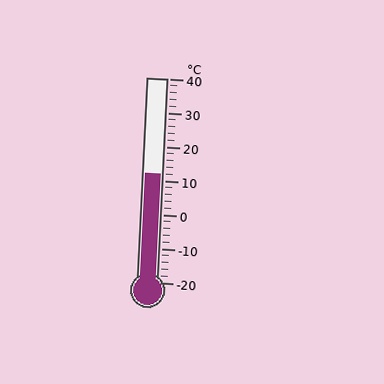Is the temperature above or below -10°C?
The temperature is above -10°C.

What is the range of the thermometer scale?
The thermometer scale ranges from -20°C to 40°C.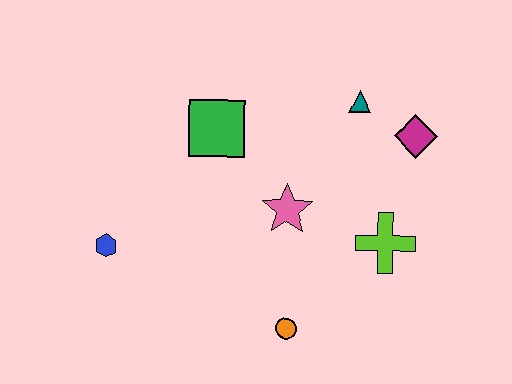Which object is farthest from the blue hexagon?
The magenta diamond is farthest from the blue hexagon.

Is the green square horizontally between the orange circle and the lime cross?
No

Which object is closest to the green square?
The pink star is closest to the green square.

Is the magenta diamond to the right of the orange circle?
Yes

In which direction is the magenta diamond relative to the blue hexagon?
The magenta diamond is to the right of the blue hexagon.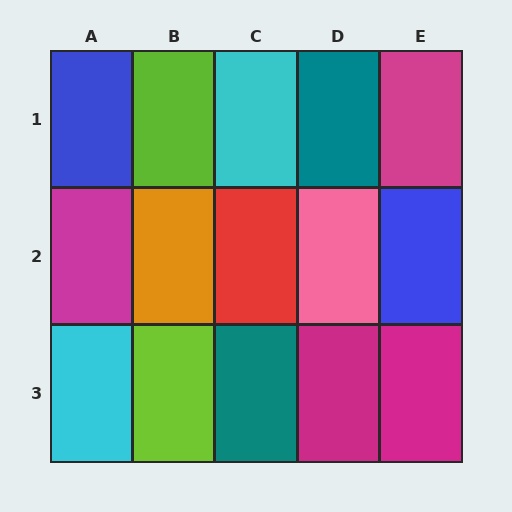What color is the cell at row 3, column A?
Cyan.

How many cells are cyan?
2 cells are cyan.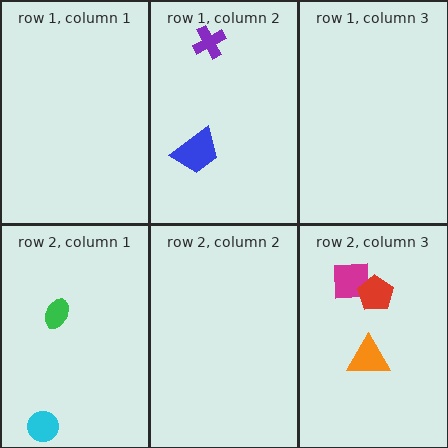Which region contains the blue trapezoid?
The row 1, column 2 region.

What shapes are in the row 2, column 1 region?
The green ellipse, the cyan circle.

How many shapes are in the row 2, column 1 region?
2.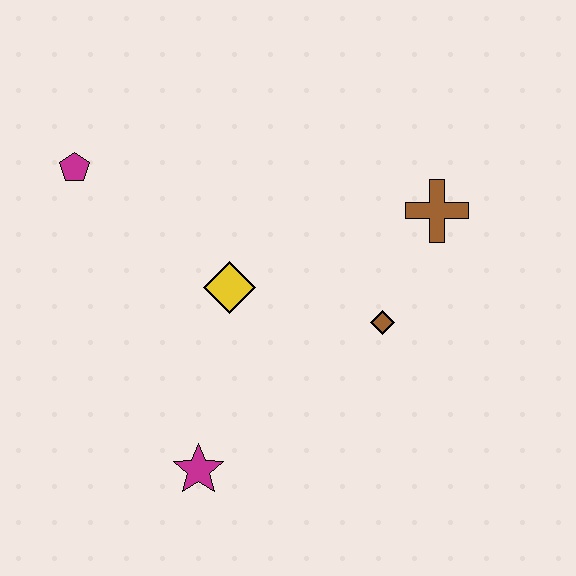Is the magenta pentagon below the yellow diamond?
No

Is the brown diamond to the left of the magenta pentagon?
No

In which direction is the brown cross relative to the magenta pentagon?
The brown cross is to the right of the magenta pentagon.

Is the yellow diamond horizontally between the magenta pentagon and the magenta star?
No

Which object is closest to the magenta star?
The yellow diamond is closest to the magenta star.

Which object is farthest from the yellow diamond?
The brown cross is farthest from the yellow diamond.